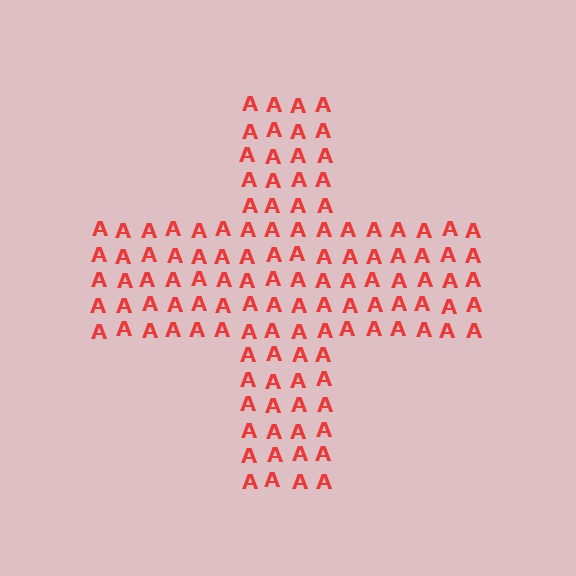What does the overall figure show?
The overall figure shows a cross.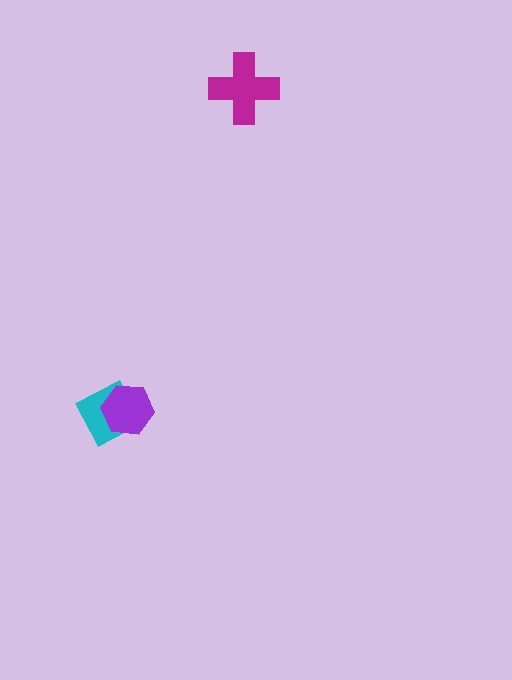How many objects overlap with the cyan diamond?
1 object overlaps with the cyan diamond.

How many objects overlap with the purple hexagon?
1 object overlaps with the purple hexagon.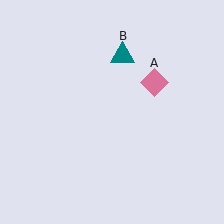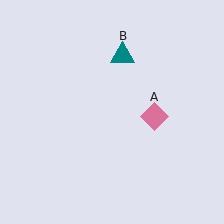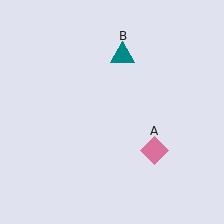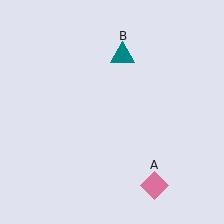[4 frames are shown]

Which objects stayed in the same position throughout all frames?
Teal triangle (object B) remained stationary.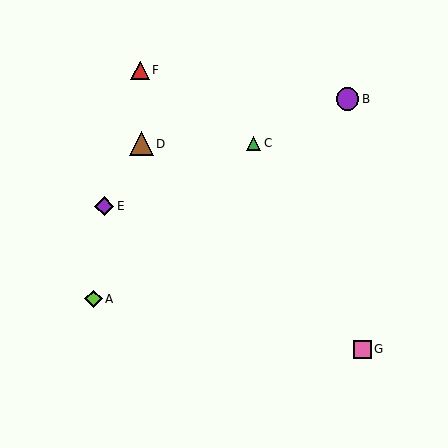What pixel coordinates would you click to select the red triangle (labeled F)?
Click at (140, 70) to select the red triangle F.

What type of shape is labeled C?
Shape C is a green triangle.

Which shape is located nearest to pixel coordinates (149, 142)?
The brown triangle (labeled D) at (141, 144) is nearest to that location.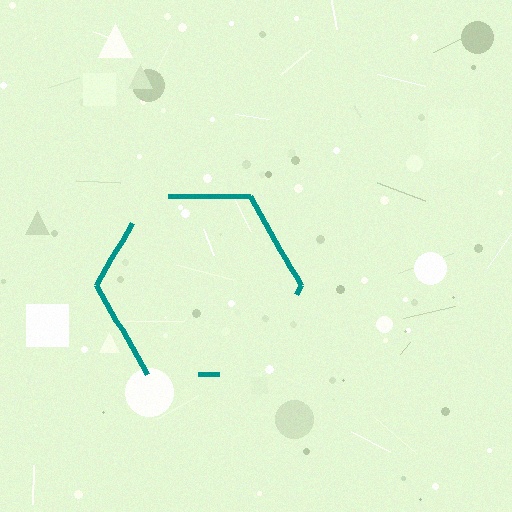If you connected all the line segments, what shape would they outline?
They would outline a hexagon.